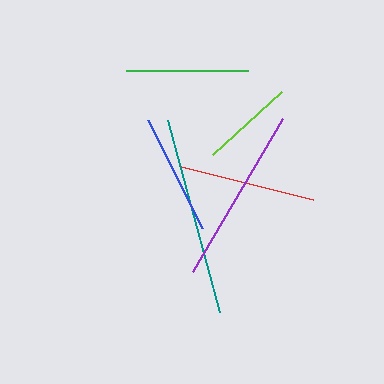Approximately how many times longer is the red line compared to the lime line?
The red line is approximately 1.5 times the length of the lime line.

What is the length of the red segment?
The red segment is approximately 135 pixels long.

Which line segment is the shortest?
The lime line is the shortest at approximately 93 pixels.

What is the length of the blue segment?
The blue segment is approximately 120 pixels long.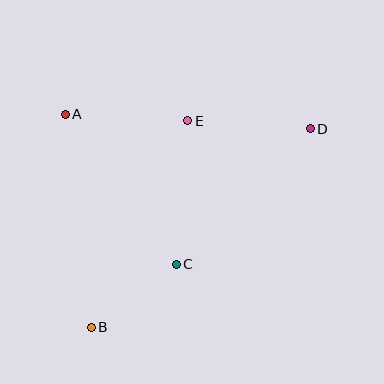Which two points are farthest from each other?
Points B and D are farthest from each other.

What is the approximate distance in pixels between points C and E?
The distance between C and E is approximately 144 pixels.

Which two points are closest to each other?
Points B and C are closest to each other.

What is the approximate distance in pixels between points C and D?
The distance between C and D is approximately 191 pixels.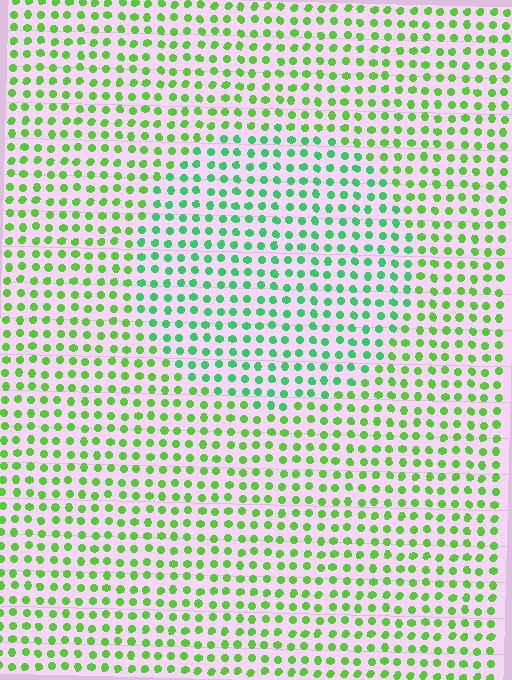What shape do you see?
I see a circle.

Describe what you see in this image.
The image is filled with small lime elements in a uniform arrangement. A circle-shaped region is visible where the elements are tinted to a slightly different hue, forming a subtle color boundary.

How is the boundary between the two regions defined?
The boundary is defined purely by a slight shift in hue (about 33 degrees). Spacing, size, and orientation are identical on both sides.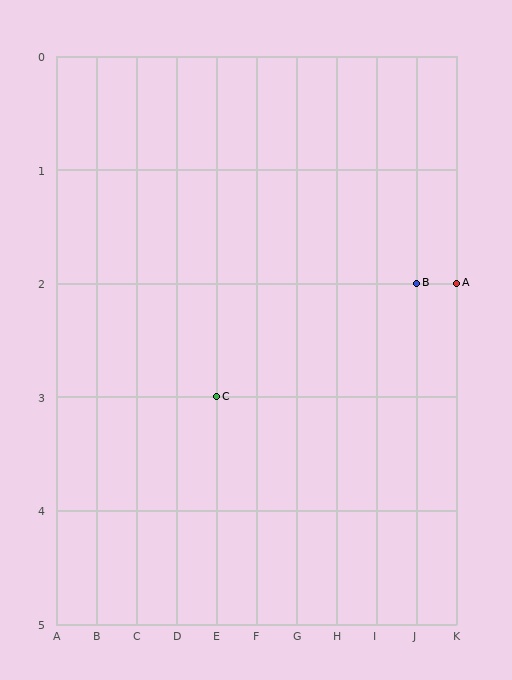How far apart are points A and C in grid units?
Points A and C are 6 columns and 1 row apart (about 6.1 grid units diagonally).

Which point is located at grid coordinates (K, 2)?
Point A is at (K, 2).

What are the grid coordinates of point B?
Point B is at grid coordinates (J, 2).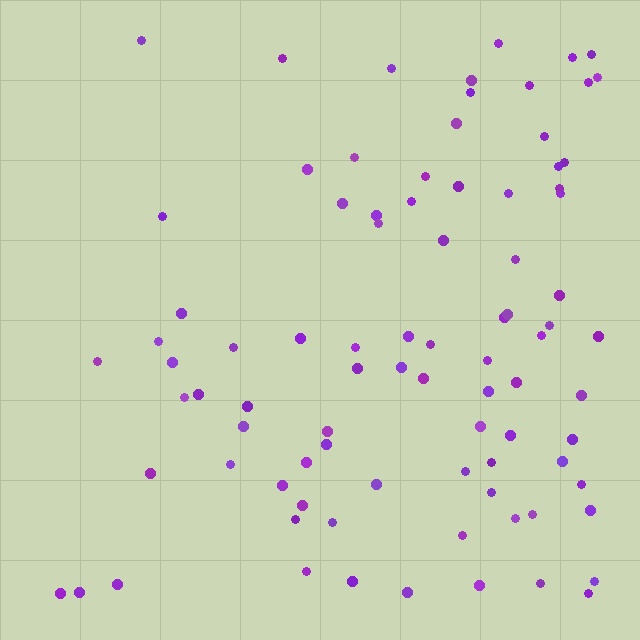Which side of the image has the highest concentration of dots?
The right.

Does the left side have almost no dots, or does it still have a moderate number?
Still a moderate number, just noticeably fewer than the right.